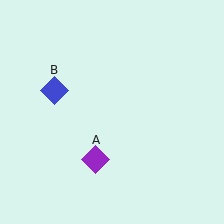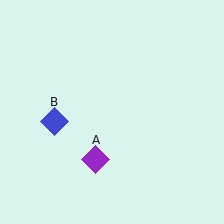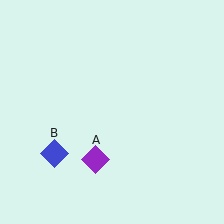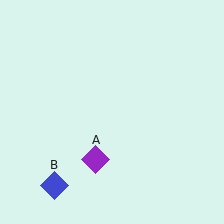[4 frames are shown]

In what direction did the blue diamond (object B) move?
The blue diamond (object B) moved down.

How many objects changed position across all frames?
1 object changed position: blue diamond (object B).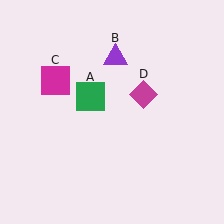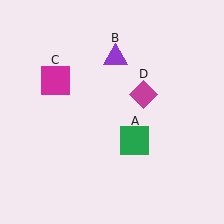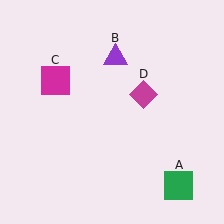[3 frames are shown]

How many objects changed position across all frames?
1 object changed position: green square (object A).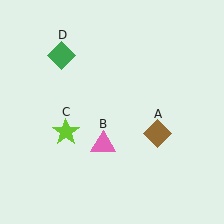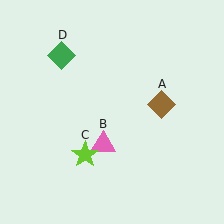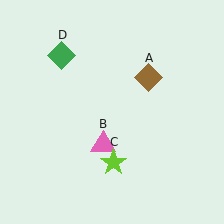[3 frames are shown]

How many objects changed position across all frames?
2 objects changed position: brown diamond (object A), lime star (object C).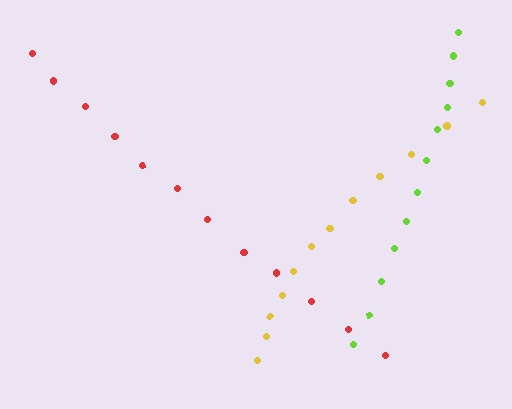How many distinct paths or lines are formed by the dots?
There are 3 distinct paths.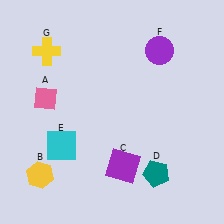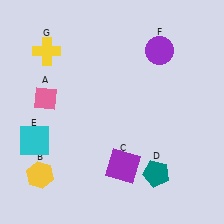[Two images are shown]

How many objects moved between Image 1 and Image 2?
1 object moved between the two images.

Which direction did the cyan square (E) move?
The cyan square (E) moved left.